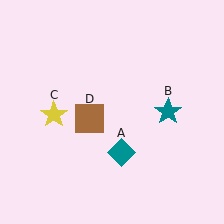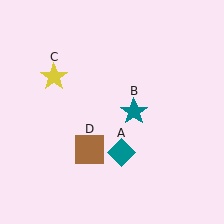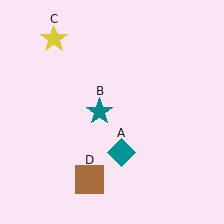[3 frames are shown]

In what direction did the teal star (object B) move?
The teal star (object B) moved left.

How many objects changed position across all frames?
3 objects changed position: teal star (object B), yellow star (object C), brown square (object D).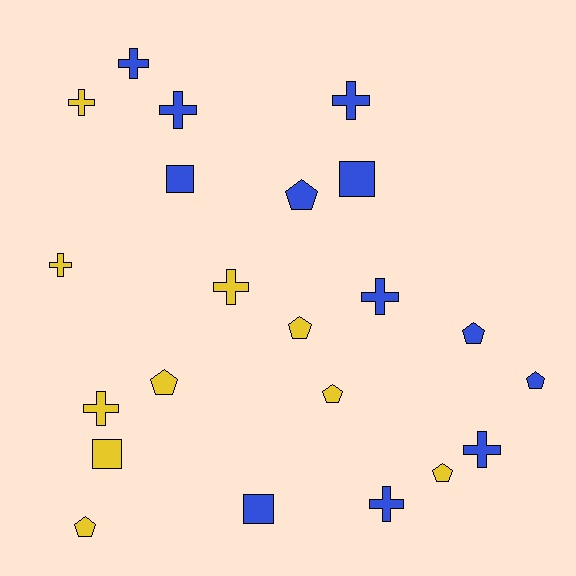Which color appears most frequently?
Blue, with 12 objects.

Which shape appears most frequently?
Cross, with 10 objects.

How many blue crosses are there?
There are 6 blue crosses.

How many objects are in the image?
There are 22 objects.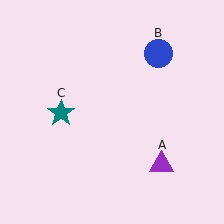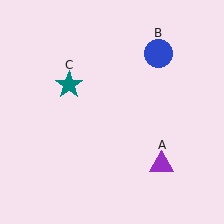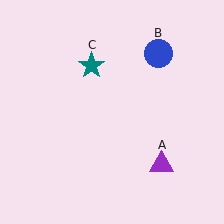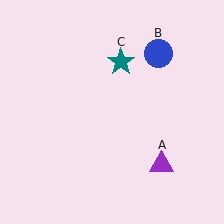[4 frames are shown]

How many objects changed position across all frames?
1 object changed position: teal star (object C).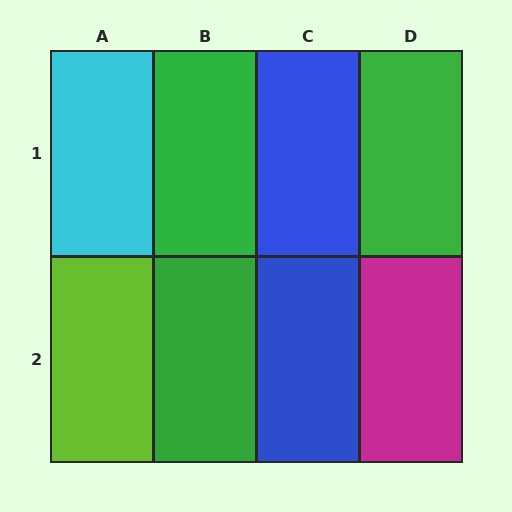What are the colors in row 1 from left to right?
Cyan, green, blue, green.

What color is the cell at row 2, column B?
Green.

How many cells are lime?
1 cell is lime.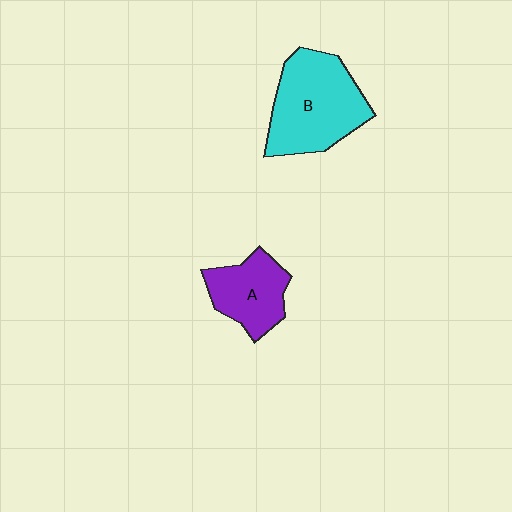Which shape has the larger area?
Shape B (cyan).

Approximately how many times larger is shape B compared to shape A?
Approximately 1.6 times.